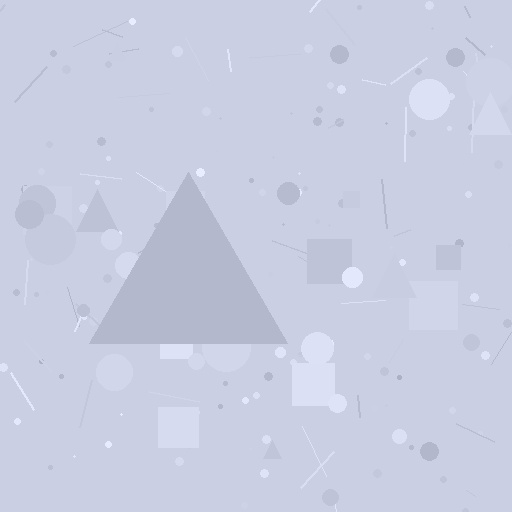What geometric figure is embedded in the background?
A triangle is embedded in the background.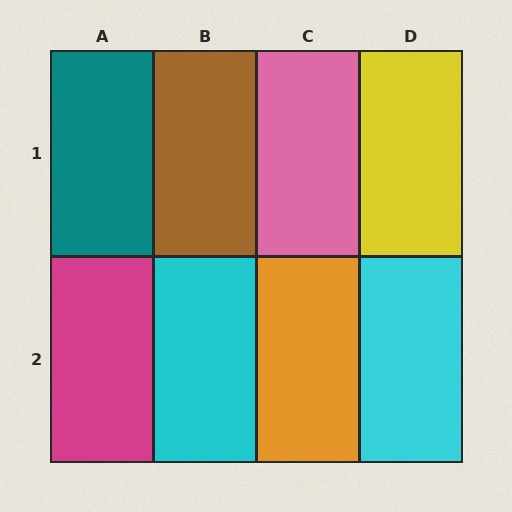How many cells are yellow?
1 cell is yellow.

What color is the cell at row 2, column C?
Orange.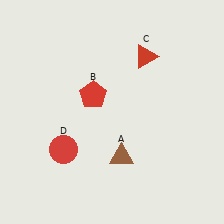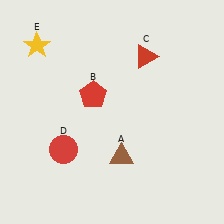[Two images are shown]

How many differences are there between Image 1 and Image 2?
There is 1 difference between the two images.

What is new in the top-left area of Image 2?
A yellow star (E) was added in the top-left area of Image 2.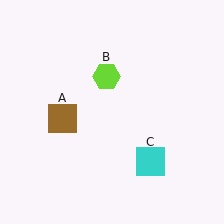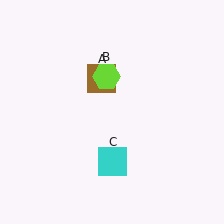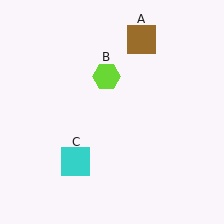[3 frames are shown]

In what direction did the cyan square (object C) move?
The cyan square (object C) moved left.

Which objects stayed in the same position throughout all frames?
Lime hexagon (object B) remained stationary.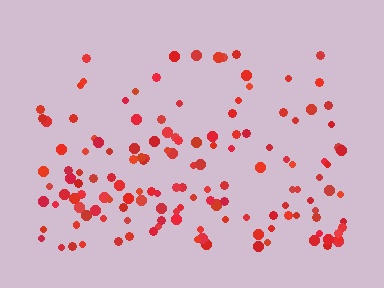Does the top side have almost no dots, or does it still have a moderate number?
Still a moderate number, just noticeably fewer than the bottom.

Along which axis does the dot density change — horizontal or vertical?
Vertical.